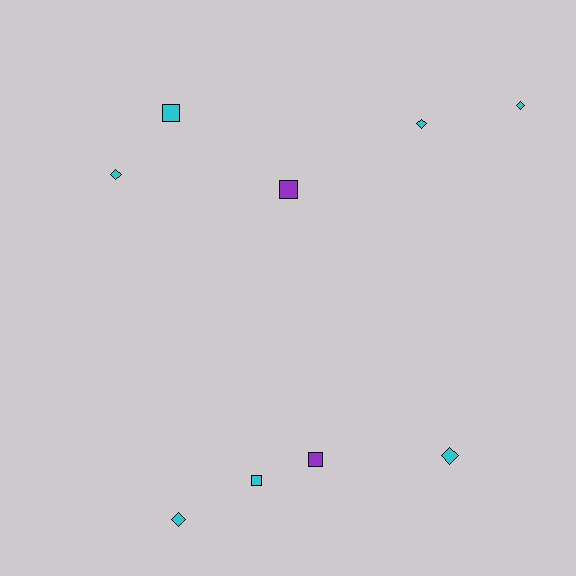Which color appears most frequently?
Cyan, with 7 objects.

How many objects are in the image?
There are 9 objects.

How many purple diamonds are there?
There are no purple diamonds.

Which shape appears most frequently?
Diamond, with 5 objects.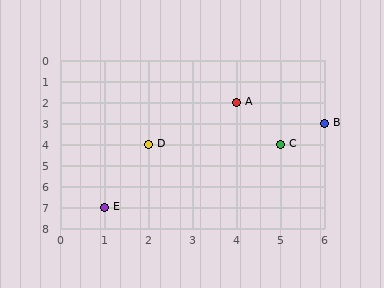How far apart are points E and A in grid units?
Points E and A are 3 columns and 5 rows apart (about 5.8 grid units diagonally).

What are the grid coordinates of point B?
Point B is at grid coordinates (6, 3).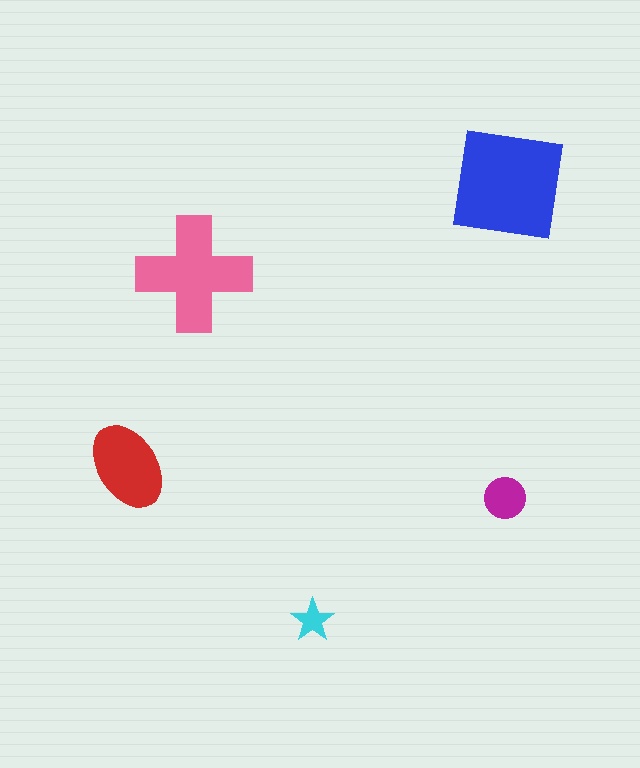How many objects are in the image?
There are 5 objects in the image.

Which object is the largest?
The blue square.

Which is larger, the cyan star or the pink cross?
The pink cross.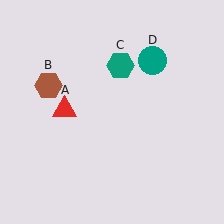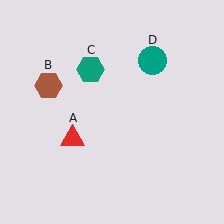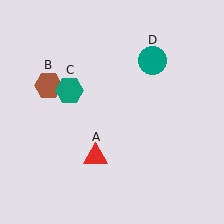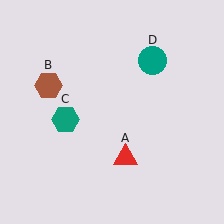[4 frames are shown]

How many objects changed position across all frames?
2 objects changed position: red triangle (object A), teal hexagon (object C).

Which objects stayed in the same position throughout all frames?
Brown hexagon (object B) and teal circle (object D) remained stationary.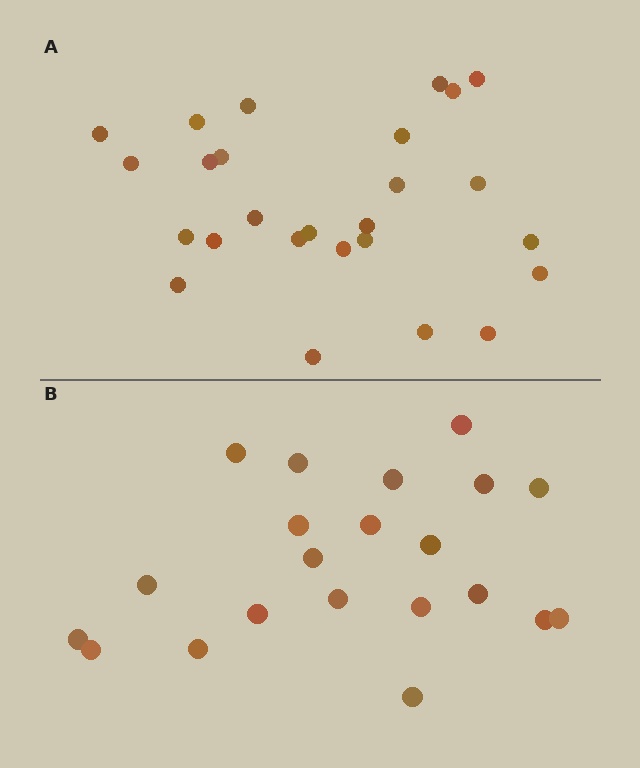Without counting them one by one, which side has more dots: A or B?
Region A (the top region) has more dots.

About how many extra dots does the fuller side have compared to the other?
Region A has about 5 more dots than region B.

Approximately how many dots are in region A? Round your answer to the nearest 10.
About 30 dots. (The exact count is 26, which rounds to 30.)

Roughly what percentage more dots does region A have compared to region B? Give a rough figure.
About 25% more.